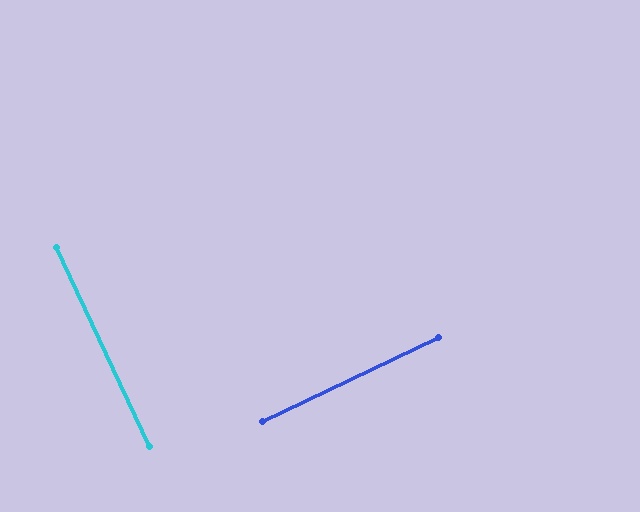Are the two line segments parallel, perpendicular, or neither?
Perpendicular — they meet at approximately 89°.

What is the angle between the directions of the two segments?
Approximately 89 degrees.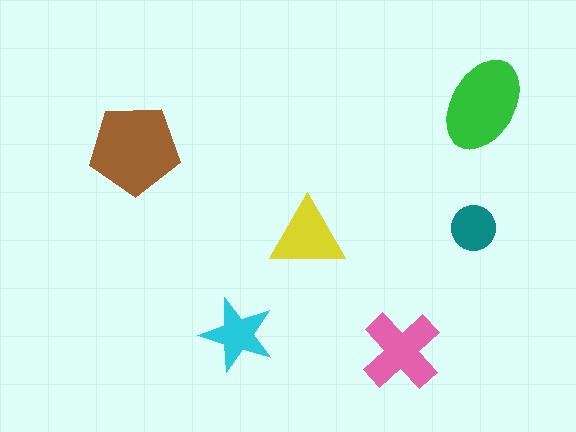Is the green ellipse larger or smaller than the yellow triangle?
Larger.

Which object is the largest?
The brown pentagon.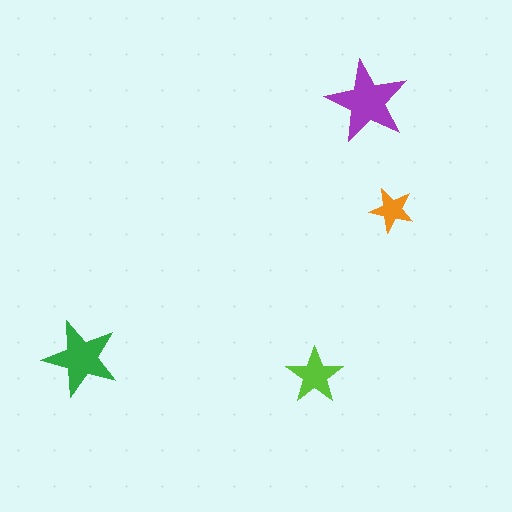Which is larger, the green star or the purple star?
The purple one.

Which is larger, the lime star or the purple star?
The purple one.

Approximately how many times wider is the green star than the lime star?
About 1.5 times wider.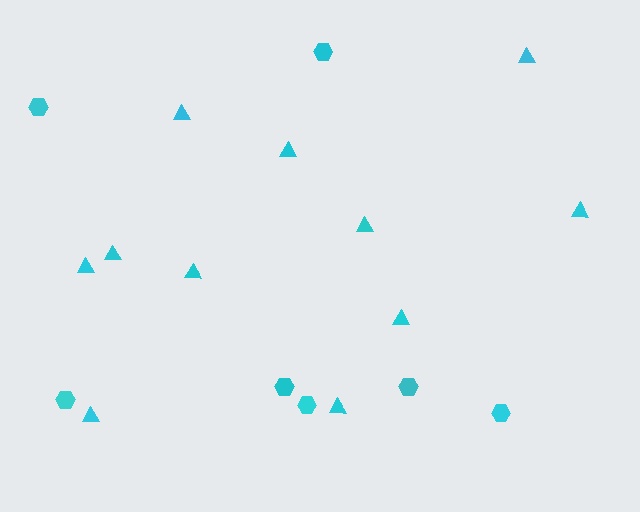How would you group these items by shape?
There are 2 groups: one group of triangles (11) and one group of hexagons (7).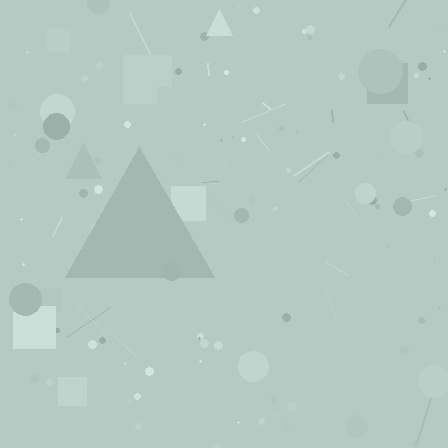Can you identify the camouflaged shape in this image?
The camouflaged shape is a triangle.